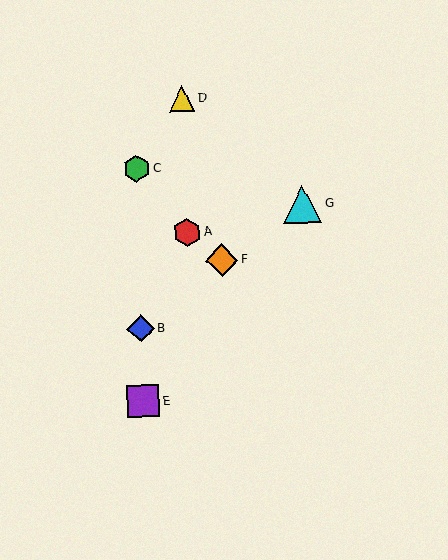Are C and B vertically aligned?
Yes, both are at x≈136.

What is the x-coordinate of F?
Object F is at x≈222.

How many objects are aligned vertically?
3 objects (B, C, E) are aligned vertically.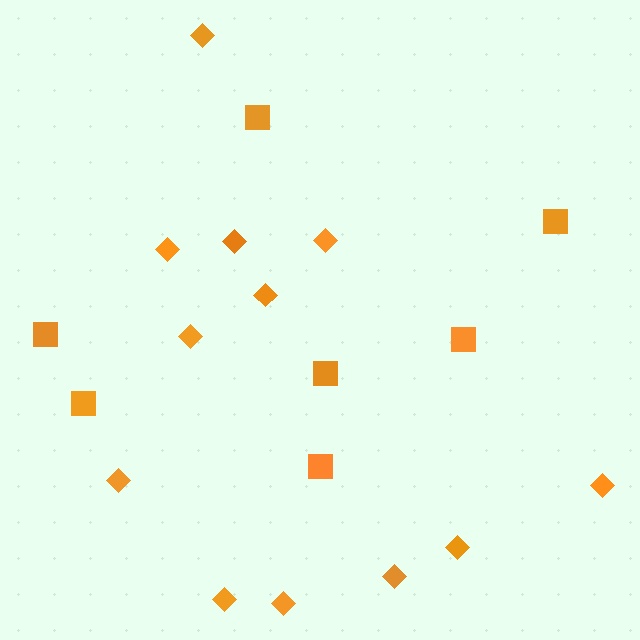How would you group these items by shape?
There are 2 groups: one group of diamonds (12) and one group of squares (7).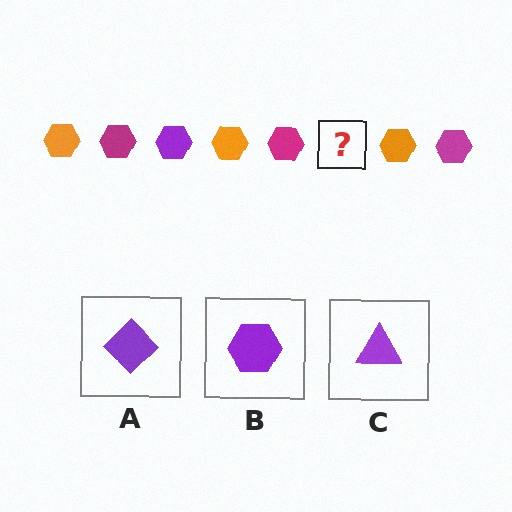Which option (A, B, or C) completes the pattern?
B.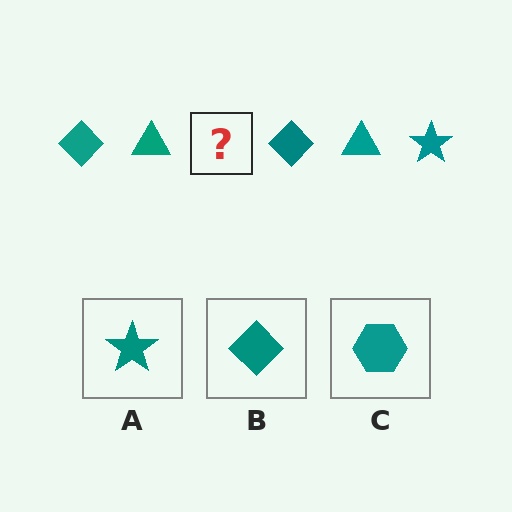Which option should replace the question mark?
Option A.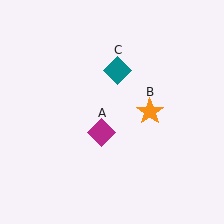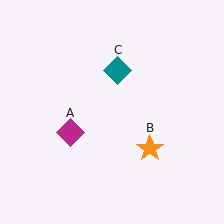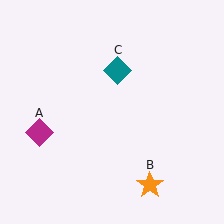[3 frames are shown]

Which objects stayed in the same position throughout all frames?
Teal diamond (object C) remained stationary.